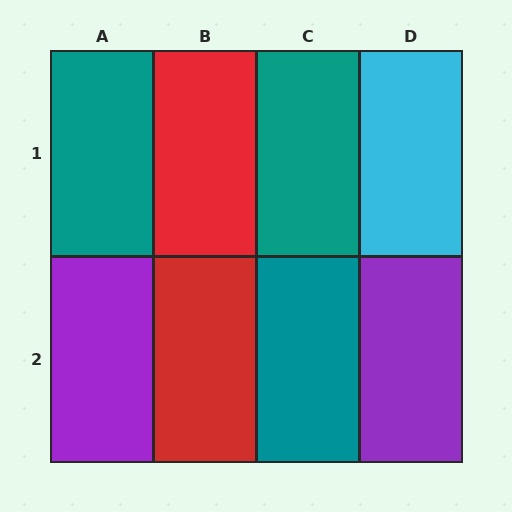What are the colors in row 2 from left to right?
Purple, red, teal, purple.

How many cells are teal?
3 cells are teal.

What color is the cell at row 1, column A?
Teal.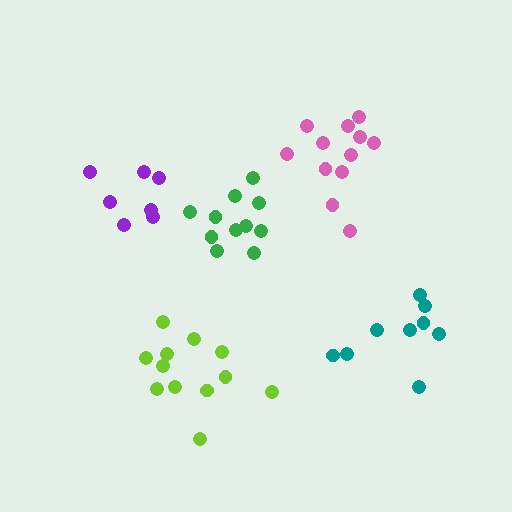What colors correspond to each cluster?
The clusters are colored: lime, green, pink, purple, teal.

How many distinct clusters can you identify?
There are 5 distinct clusters.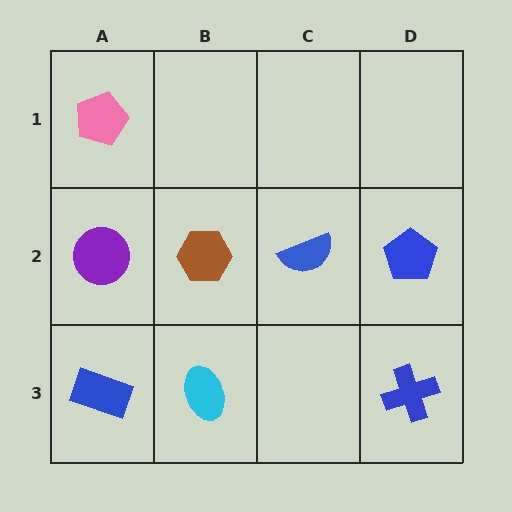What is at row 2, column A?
A purple circle.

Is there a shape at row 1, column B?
No, that cell is empty.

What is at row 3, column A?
A blue rectangle.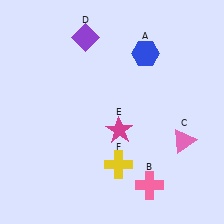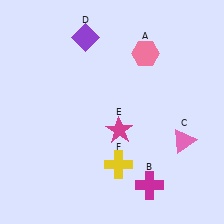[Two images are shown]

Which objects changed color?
A changed from blue to pink. B changed from pink to magenta.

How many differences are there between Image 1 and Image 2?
There are 2 differences between the two images.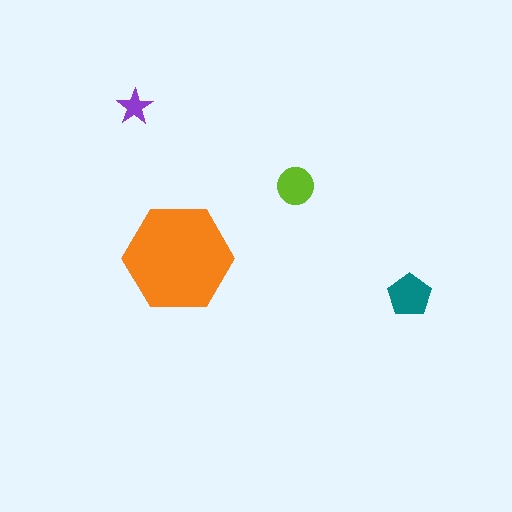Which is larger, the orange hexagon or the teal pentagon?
The orange hexagon.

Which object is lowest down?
The teal pentagon is bottommost.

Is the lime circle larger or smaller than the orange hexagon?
Smaller.